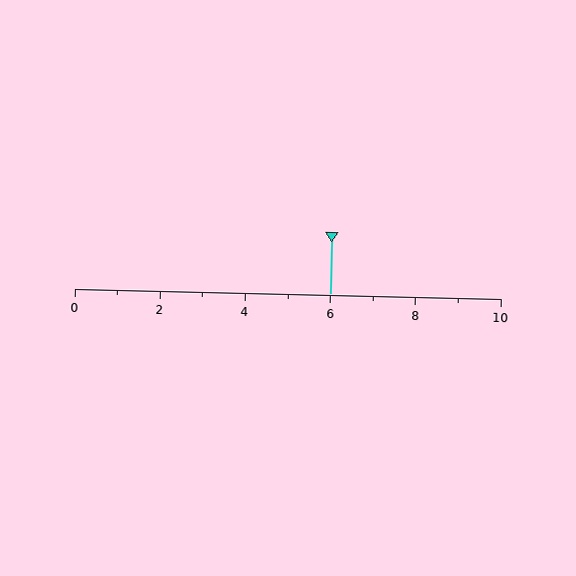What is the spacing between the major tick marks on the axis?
The major ticks are spaced 2 apart.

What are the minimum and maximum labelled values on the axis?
The axis runs from 0 to 10.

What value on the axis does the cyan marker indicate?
The marker indicates approximately 6.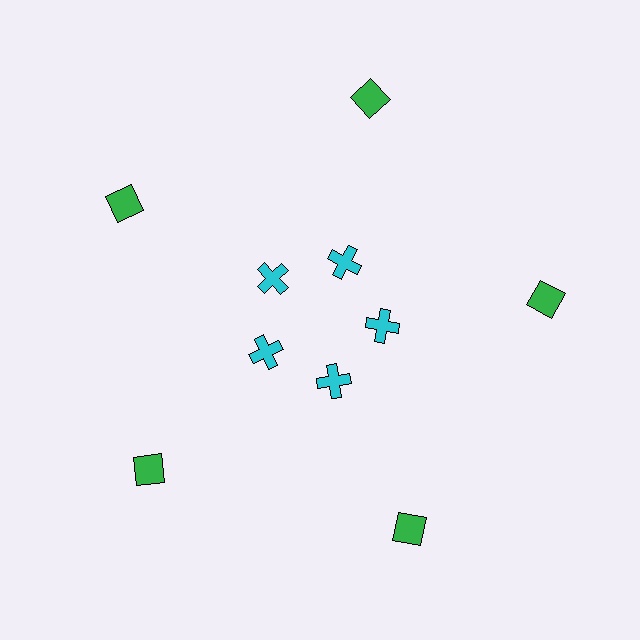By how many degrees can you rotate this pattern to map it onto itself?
The pattern maps onto itself every 72 degrees of rotation.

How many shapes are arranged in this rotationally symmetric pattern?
There are 10 shapes, arranged in 5 groups of 2.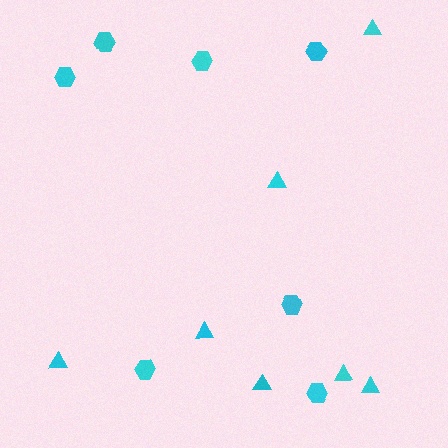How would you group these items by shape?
There are 2 groups: one group of triangles (7) and one group of hexagons (7).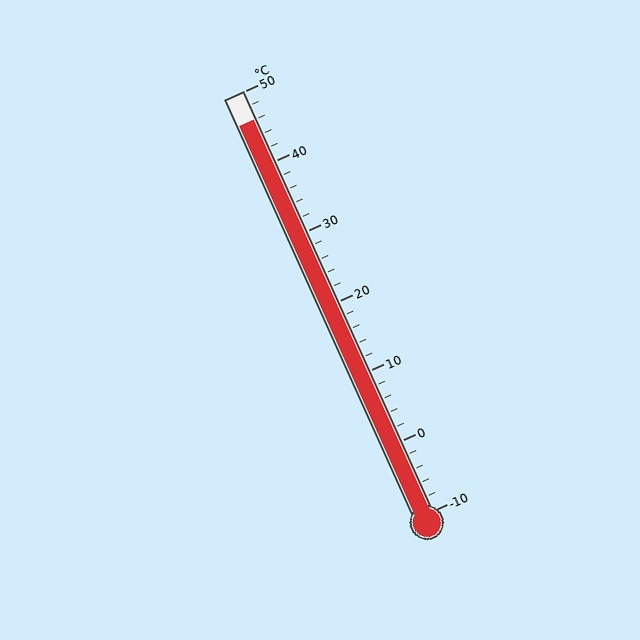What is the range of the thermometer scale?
The thermometer scale ranges from -10°C to 50°C.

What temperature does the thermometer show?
The thermometer shows approximately 46°C.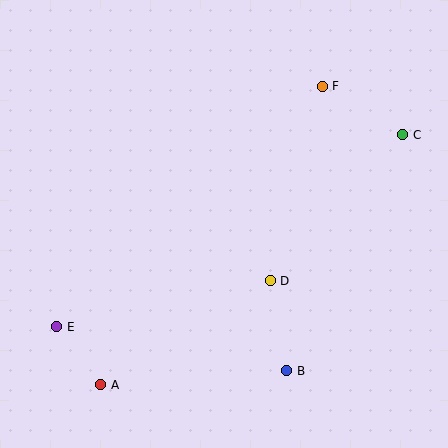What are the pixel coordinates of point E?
Point E is at (57, 327).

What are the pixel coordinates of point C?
Point C is at (403, 135).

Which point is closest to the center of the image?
Point D at (270, 281) is closest to the center.